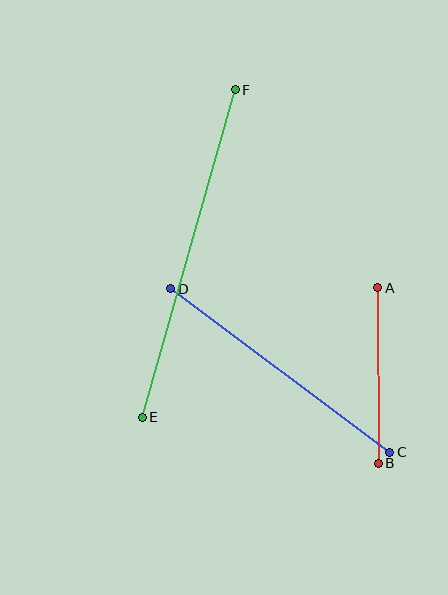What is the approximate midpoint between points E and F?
The midpoint is at approximately (189, 254) pixels.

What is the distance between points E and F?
The distance is approximately 340 pixels.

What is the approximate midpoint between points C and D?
The midpoint is at approximately (280, 370) pixels.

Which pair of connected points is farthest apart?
Points E and F are farthest apart.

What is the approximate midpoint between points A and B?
The midpoint is at approximately (378, 376) pixels.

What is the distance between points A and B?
The distance is approximately 176 pixels.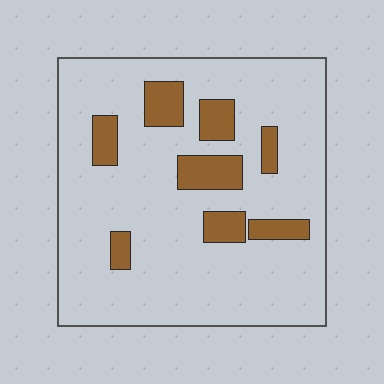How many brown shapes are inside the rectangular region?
8.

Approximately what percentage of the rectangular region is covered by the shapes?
Approximately 15%.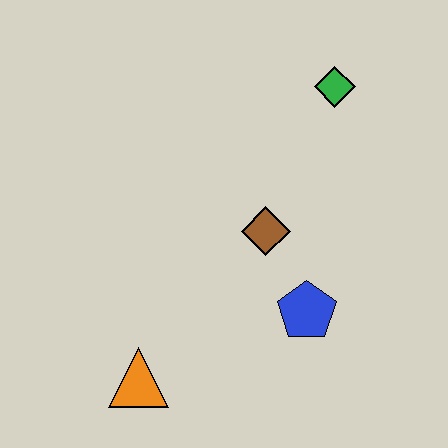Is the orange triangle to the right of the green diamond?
No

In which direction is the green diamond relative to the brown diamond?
The green diamond is above the brown diamond.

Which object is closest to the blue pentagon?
The brown diamond is closest to the blue pentagon.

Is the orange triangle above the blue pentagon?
No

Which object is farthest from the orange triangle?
The green diamond is farthest from the orange triangle.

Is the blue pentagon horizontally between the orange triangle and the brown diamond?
No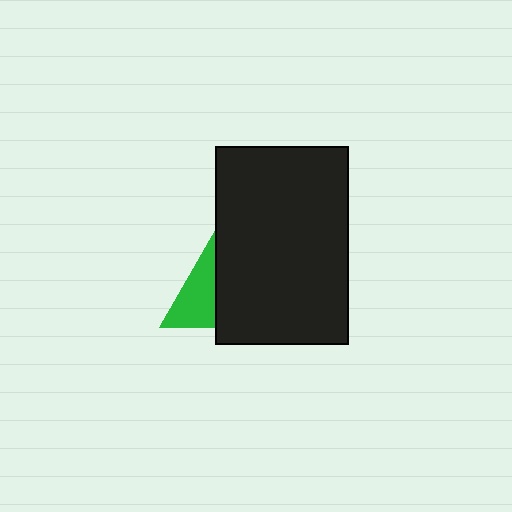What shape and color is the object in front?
The object in front is a black rectangle.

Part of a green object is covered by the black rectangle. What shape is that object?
It is a triangle.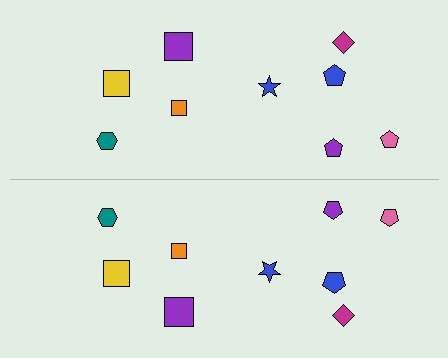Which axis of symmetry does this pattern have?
The pattern has a horizontal axis of symmetry running through the center of the image.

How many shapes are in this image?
There are 18 shapes in this image.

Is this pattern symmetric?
Yes, this pattern has bilateral (reflection) symmetry.